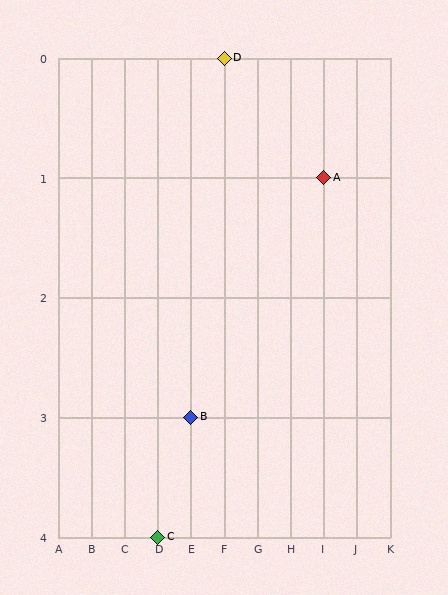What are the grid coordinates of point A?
Point A is at grid coordinates (I, 1).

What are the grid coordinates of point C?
Point C is at grid coordinates (D, 4).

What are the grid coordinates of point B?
Point B is at grid coordinates (E, 3).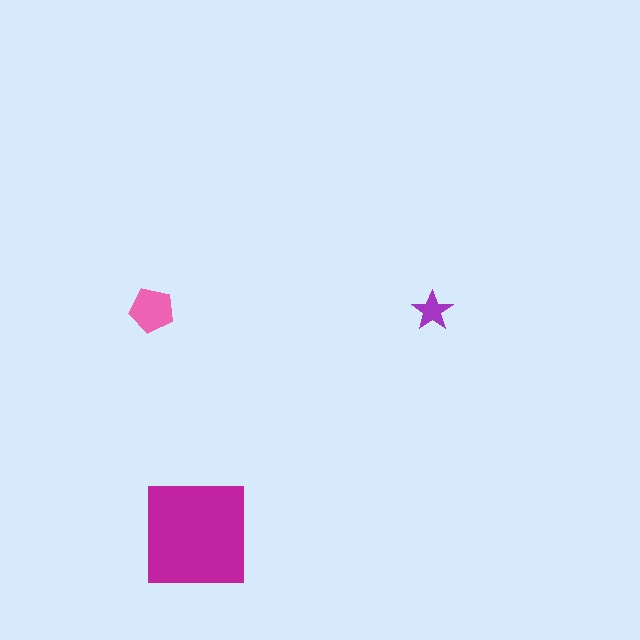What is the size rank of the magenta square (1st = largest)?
1st.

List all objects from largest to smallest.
The magenta square, the pink pentagon, the purple star.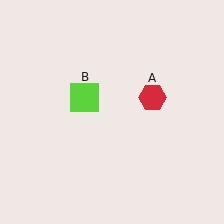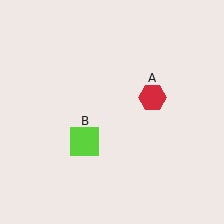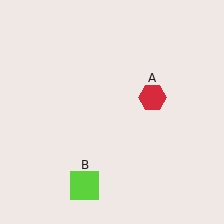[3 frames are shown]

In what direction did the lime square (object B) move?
The lime square (object B) moved down.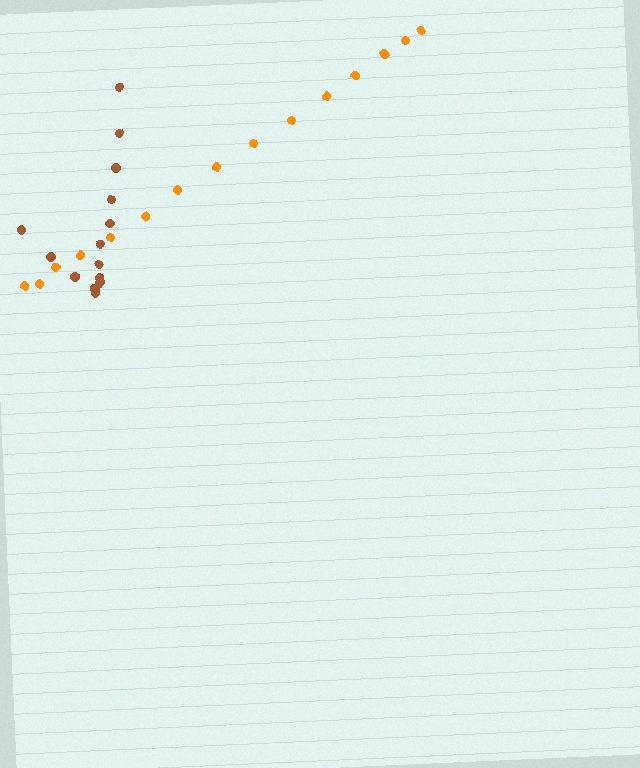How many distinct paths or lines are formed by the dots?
There are 2 distinct paths.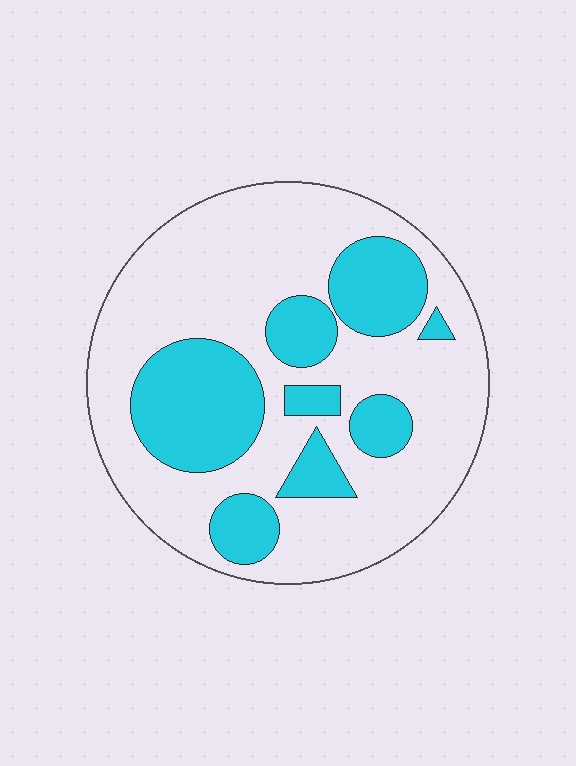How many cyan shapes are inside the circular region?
8.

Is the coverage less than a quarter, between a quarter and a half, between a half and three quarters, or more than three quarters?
Between a quarter and a half.